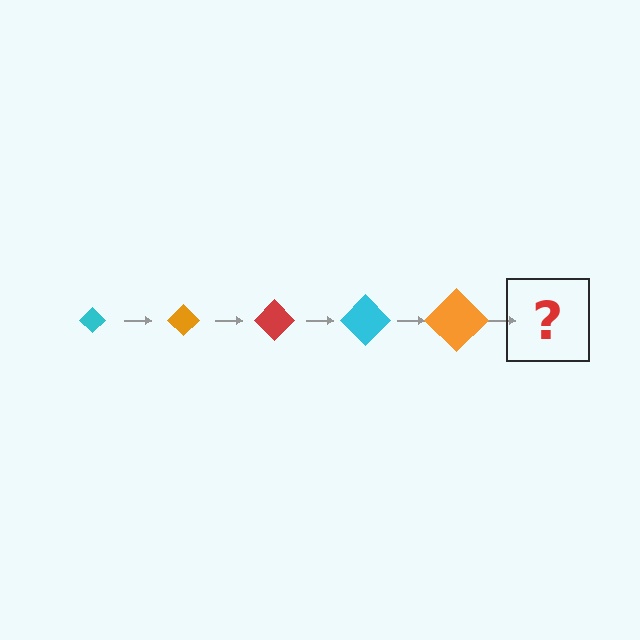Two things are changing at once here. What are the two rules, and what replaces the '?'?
The two rules are that the diamond grows larger each step and the color cycles through cyan, orange, and red. The '?' should be a red diamond, larger than the previous one.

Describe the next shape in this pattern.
It should be a red diamond, larger than the previous one.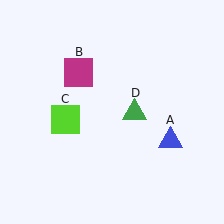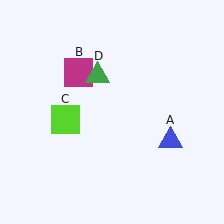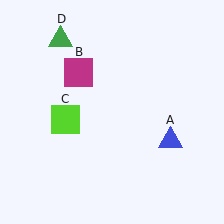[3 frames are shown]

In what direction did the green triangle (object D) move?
The green triangle (object D) moved up and to the left.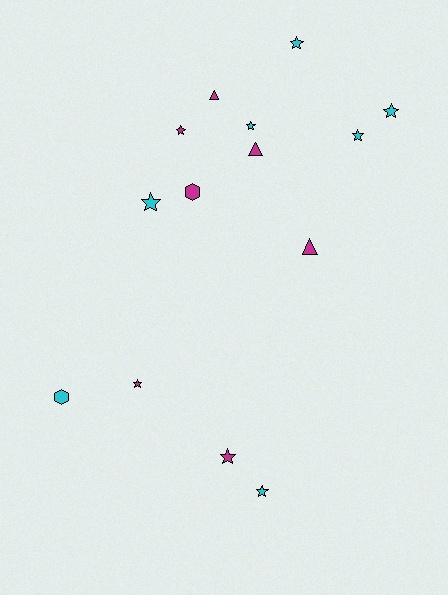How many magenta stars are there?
There are 3 magenta stars.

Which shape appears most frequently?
Star, with 9 objects.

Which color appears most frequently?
Magenta, with 7 objects.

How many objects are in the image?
There are 14 objects.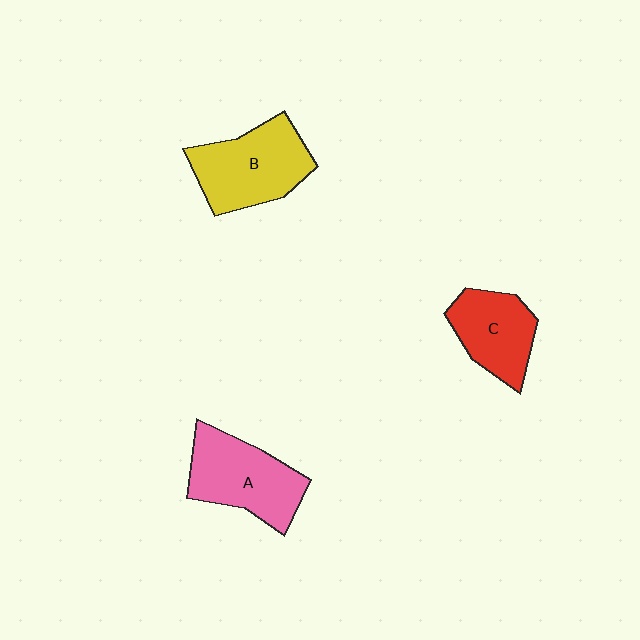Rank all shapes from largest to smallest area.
From largest to smallest: B (yellow), A (pink), C (red).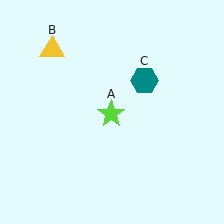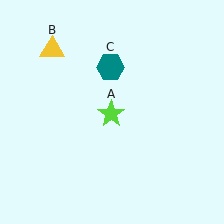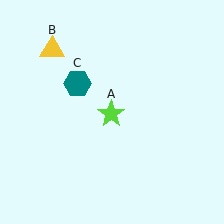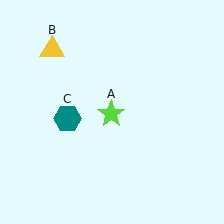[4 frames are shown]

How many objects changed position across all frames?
1 object changed position: teal hexagon (object C).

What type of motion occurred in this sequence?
The teal hexagon (object C) rotated counterclockwise around the center of the scene.